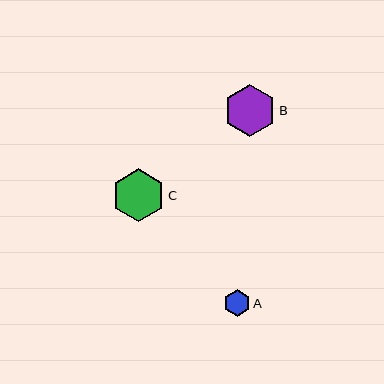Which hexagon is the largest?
Hexagon C is the largest with a size of approximately 53 pixels.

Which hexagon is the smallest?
Hexagon A is the smallest with a size of approximately 26 pixels.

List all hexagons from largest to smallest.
From largest to smallest: C, B, A.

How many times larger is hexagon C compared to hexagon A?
Hexagon C is approximately 2.0 times the size of hexagon A.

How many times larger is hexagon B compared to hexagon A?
Hexagon B is approximately 2.0 times the size of hexagon A.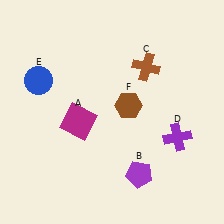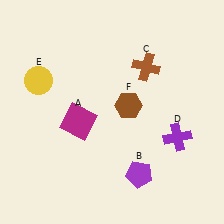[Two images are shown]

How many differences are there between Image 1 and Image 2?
There is 1 difference between the two images.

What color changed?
The circle (E) changed from blue in Image 1 to yellow in Image 2.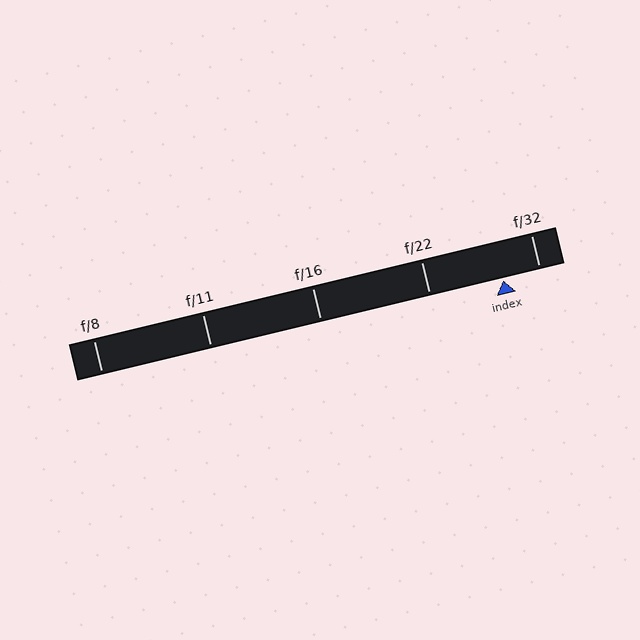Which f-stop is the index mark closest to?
The index mark is closest to f/32.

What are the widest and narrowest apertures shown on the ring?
The widest aperture shown is f/8 and the narrowest is f/32.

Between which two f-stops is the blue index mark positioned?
The index mark is between f/22 and f/32.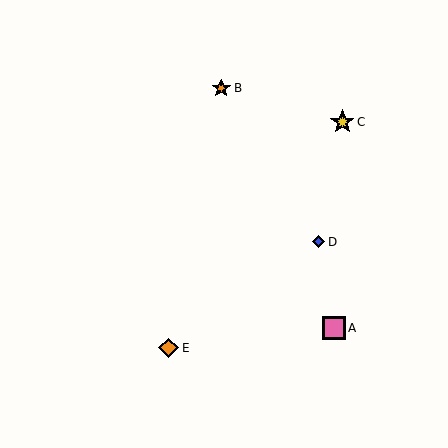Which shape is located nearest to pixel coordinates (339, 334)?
The pink square (labeled A) at (334, 328) is nearest to that location.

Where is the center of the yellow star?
The center of the yellow star is at (342, 122).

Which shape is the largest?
The yellow star (labeled C) is the largest.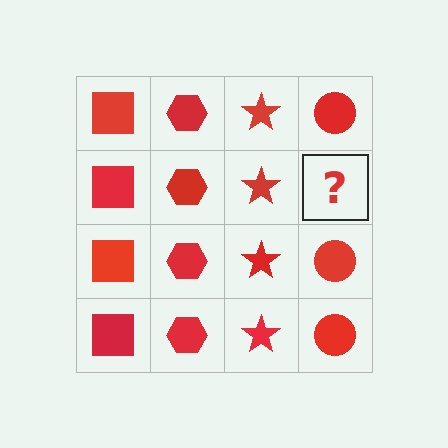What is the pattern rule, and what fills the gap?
The rule is that each column has a consistent shape. The gap should be filled with a red circle.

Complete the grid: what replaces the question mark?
The question mark should be replaced with a red circle.